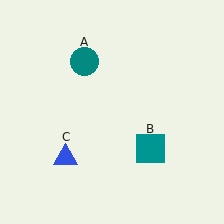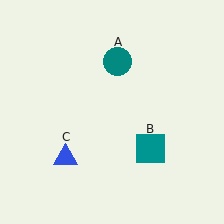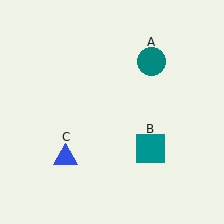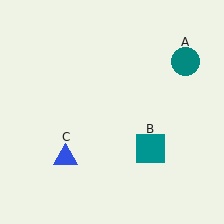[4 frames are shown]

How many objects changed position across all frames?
1 object changed position: teal circle (object A).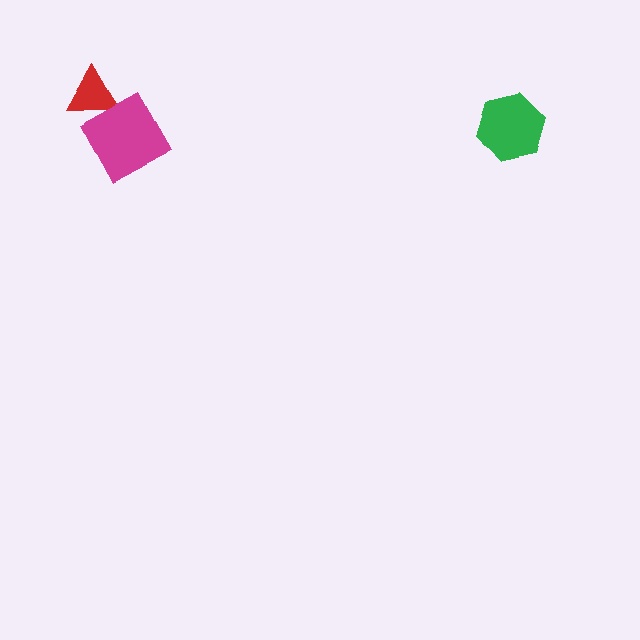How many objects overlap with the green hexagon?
0 objects overlap with the green hexagon.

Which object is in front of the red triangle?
The magenta diamond is in front of the red triangle.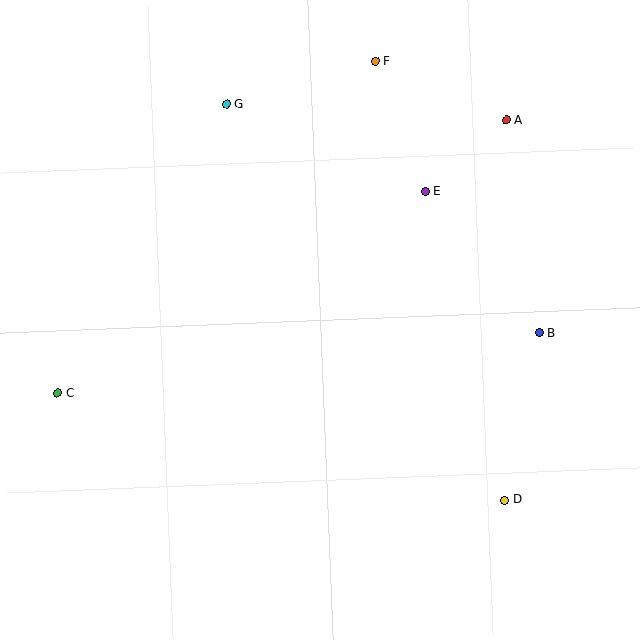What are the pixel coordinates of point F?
Point F is at (375, 61).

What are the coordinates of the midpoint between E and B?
The midpoint between E and B is at (482, 262).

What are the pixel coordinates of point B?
Point B is at (539, 333).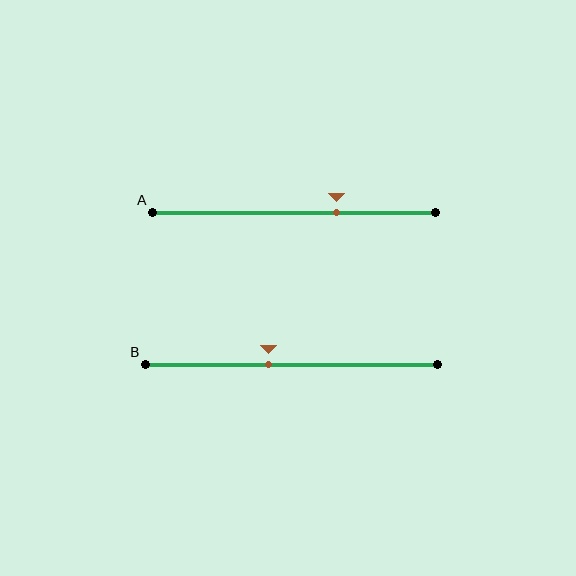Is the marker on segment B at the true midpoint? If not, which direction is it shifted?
No, the marker on segment B is shifted to the left by about 8% of the segment length.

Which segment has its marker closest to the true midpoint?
Segment B has its marker closest to the true midpoint.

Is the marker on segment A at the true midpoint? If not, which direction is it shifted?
No, the marker on segment A is shifted to the right by about 15% of the segment length.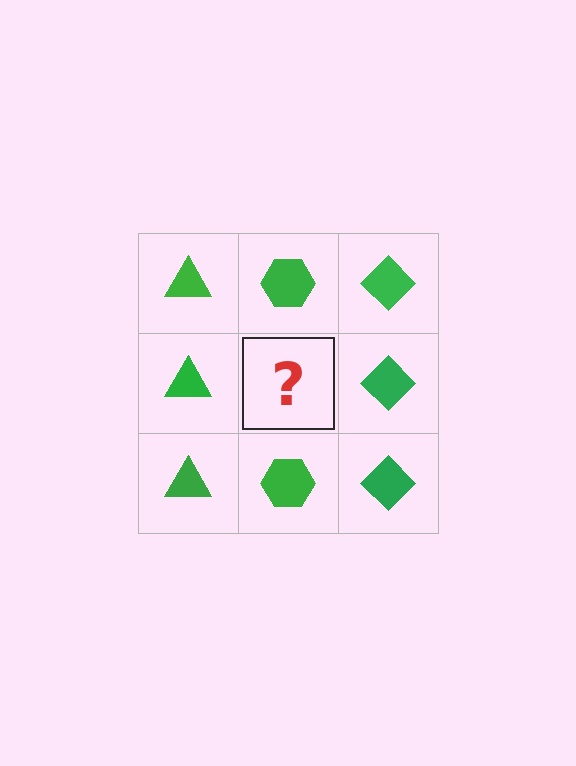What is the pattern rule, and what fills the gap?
The rule is that each column has a consistent shape. The gap should be filled with a green hexagon.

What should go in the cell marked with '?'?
The missing cell should contain a green hexagon.